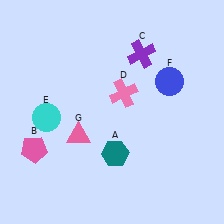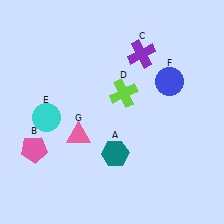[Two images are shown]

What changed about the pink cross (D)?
In Image 1, D is pink. In Image 2, it changed to lime.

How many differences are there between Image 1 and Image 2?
There is 1 difference between the two images.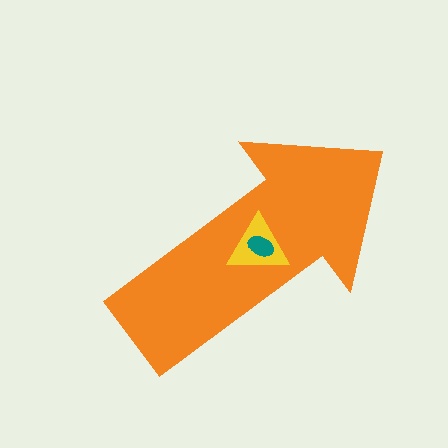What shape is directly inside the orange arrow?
The yellow triangle.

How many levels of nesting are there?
3.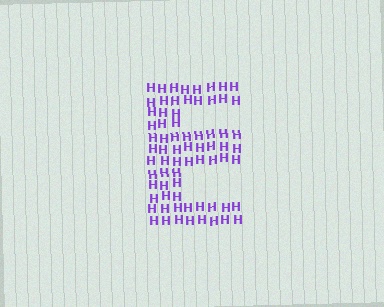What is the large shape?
The large shape is the letter E.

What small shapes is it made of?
It is made of small letter H's.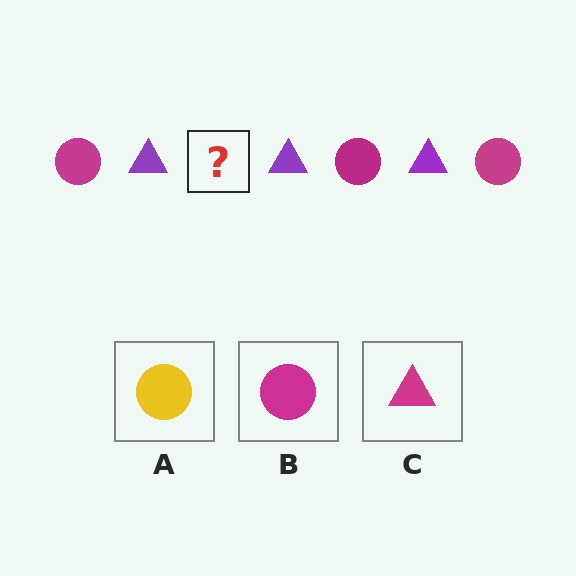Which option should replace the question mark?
Option B.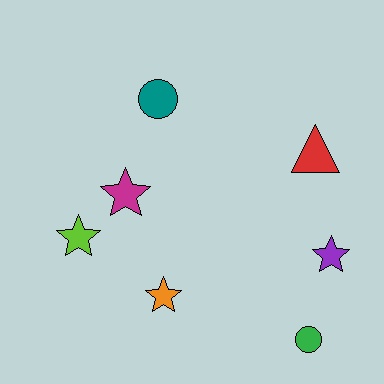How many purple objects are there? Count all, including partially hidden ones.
There is 1 purple object.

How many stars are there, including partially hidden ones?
There are 4 stars.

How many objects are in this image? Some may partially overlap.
There are 7 objects.